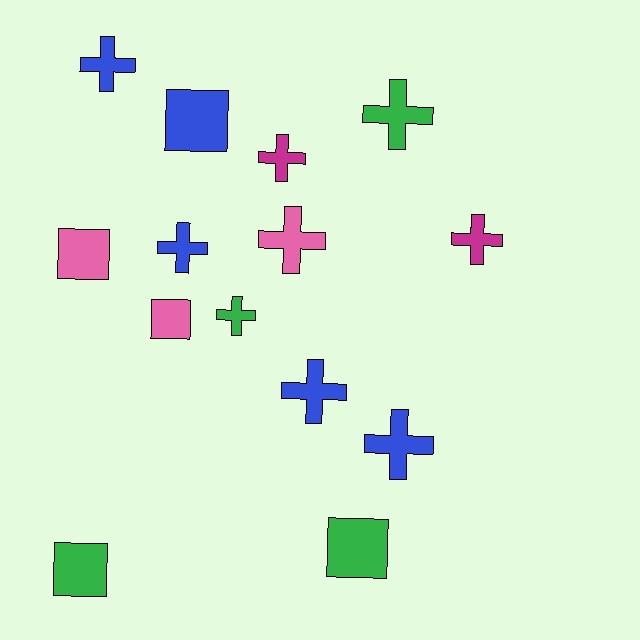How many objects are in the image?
There are 14 objects.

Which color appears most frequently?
Blue, with 5 objects.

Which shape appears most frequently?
Cross, with 9 objects.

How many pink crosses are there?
There is 1 pink cross.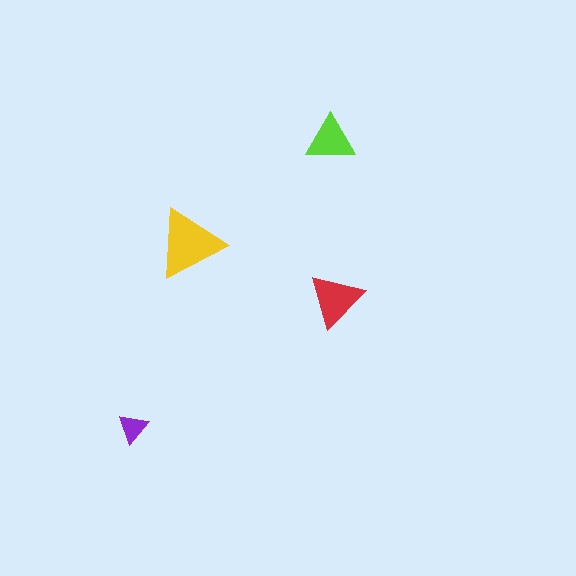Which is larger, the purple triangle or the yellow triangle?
The yellow one.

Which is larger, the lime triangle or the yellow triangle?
The yellow one.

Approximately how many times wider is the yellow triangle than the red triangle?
About 1.5 times wider.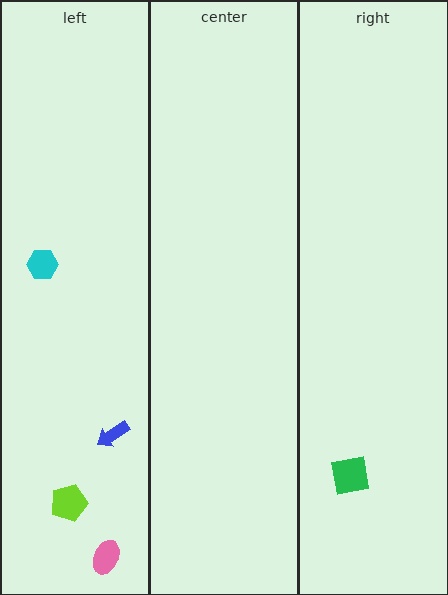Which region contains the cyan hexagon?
The left region.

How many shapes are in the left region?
4.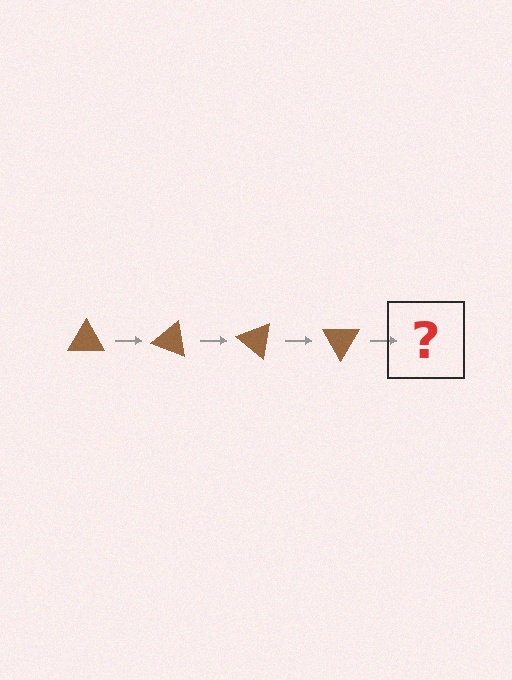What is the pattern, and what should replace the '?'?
The pattern is that the triangle rotates 20 degrees each step. The '?' should be a brown triangle rotated 80 degrees.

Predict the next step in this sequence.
The next step is a brown triangle rotated 80 degrees.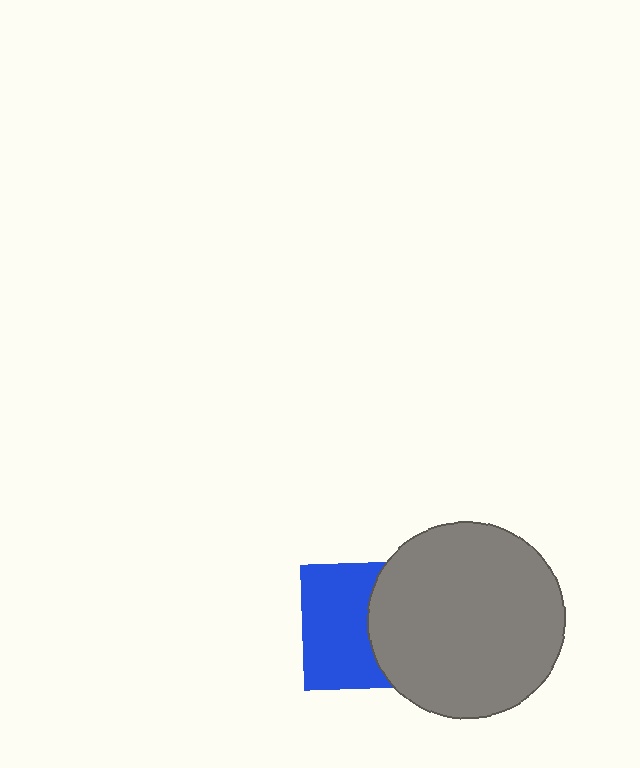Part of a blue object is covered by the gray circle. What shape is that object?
It is a square.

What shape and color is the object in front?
The object in front is a gray circle.